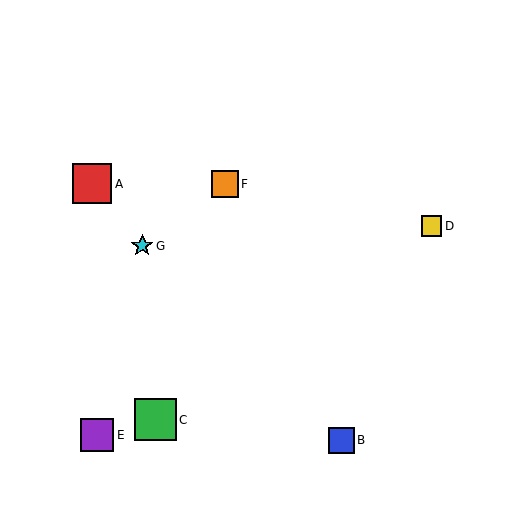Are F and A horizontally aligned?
Yes, both are at y≈184.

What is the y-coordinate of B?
Object B is at y≈440.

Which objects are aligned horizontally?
Objects A, F are aligned horizontally.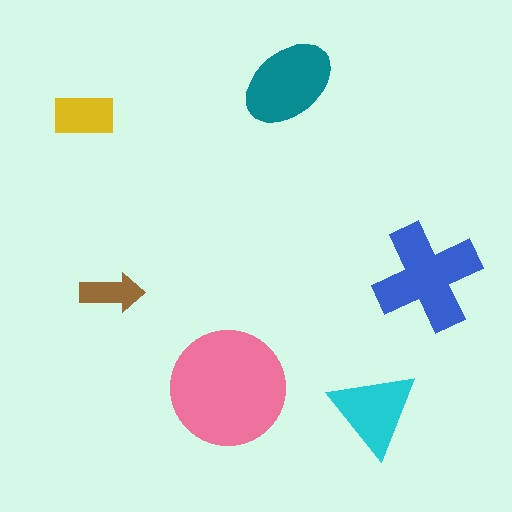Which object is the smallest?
The brown arrow.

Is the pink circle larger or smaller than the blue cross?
Larger.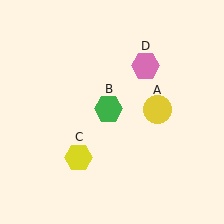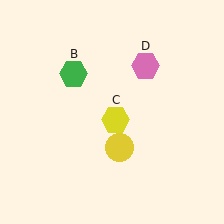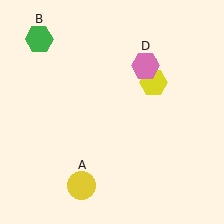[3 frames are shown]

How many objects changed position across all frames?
3 objects changed position: yellow circle (object A), green hexagon (object B), yellow hexagon (object C).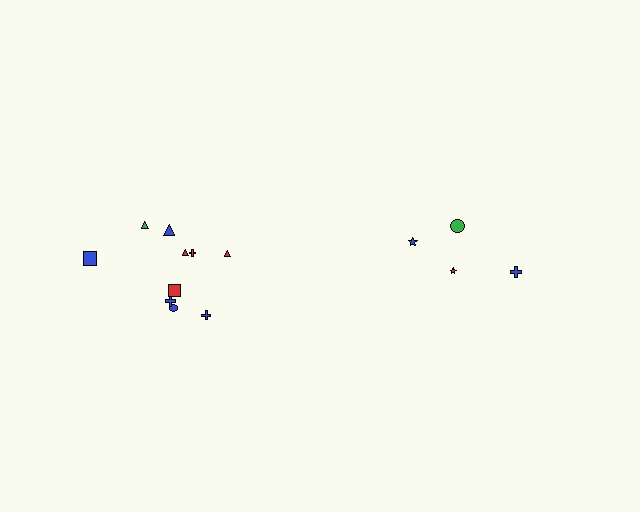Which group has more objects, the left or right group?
The left group.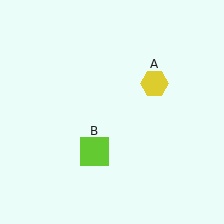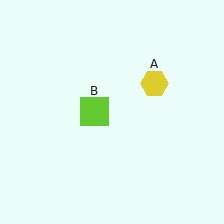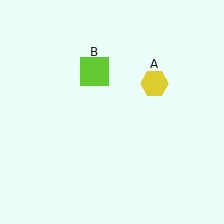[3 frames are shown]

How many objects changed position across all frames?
1 object changed position: lime square (object B).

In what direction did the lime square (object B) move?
The lime square (object B) moved up.